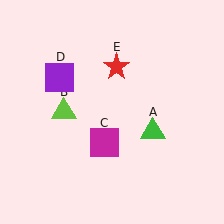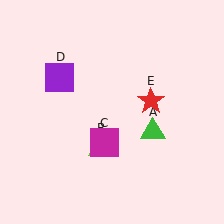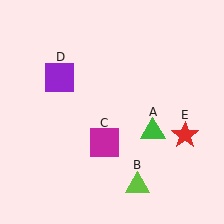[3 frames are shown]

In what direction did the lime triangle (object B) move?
The lime triangle (object B) moved down and to the right.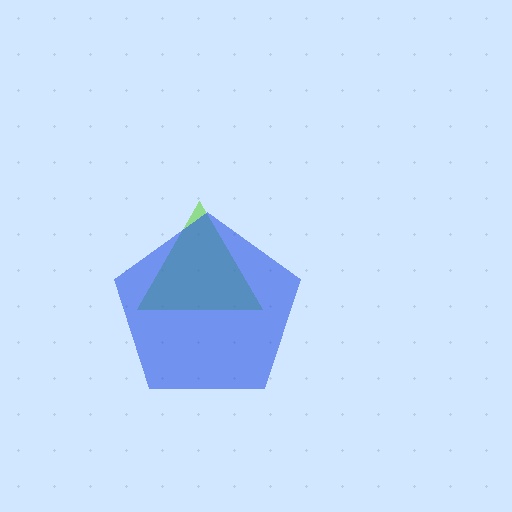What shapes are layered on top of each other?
The layered shapes are: a lime triangle, a blue pentagon.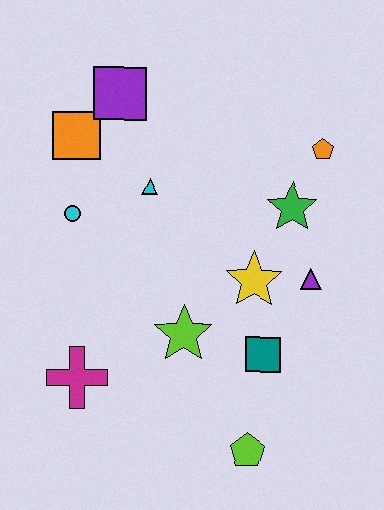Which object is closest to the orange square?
The purple square is closest to the orange square.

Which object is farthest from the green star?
The magenta cross is farthest from the green star.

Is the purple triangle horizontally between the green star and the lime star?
No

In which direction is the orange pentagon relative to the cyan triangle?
The orange pentagon is to the right of the cyan triangle.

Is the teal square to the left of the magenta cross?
No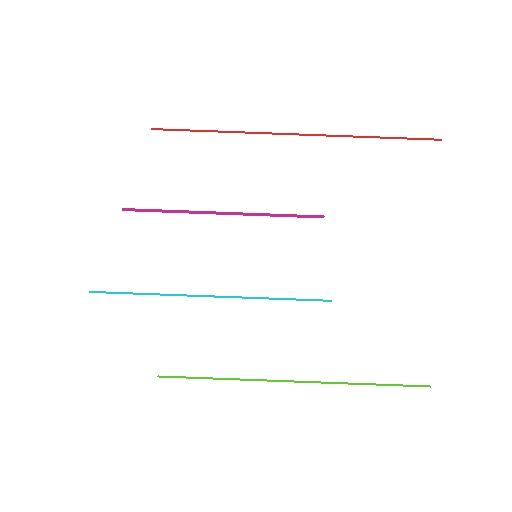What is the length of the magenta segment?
The magenta segment is approximately 201 pixels long.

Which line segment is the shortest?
The magenta line is the shortest at approximately 201 pixels.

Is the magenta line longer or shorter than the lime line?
The lime line is longer than the magenta line.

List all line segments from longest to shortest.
From longest to shortest: red, lime, cyan, magenta.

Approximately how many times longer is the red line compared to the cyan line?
The red line is approximately 1.2 times the length of the cyan line.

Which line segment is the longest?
The red line is the longest at approximately 291 pixels.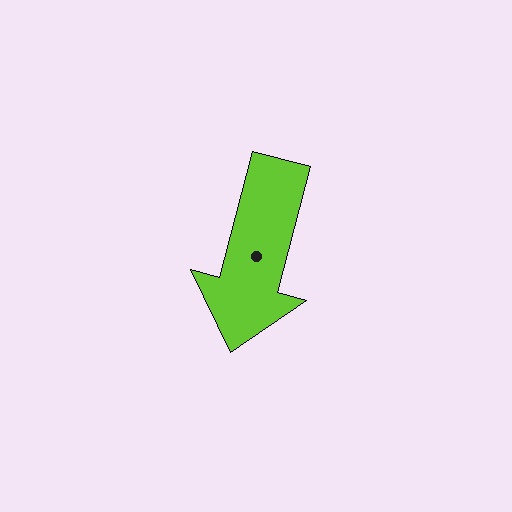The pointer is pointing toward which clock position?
Roughly 6 o'clock.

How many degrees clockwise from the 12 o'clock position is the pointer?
Approximately 195 degrees.